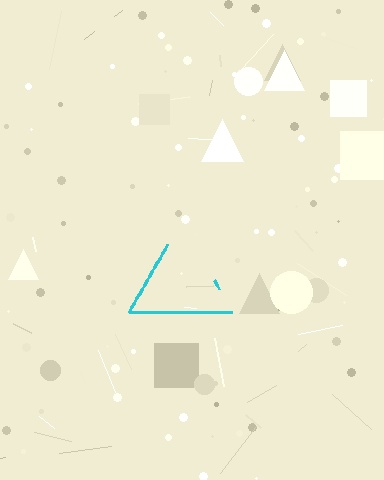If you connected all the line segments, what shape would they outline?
They would outline a triangle.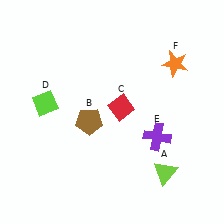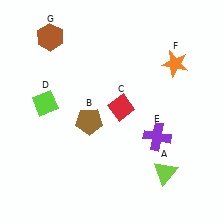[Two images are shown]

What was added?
A brown hexagon (G) was added in Image 2.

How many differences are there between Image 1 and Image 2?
There is 1 difference between the two images.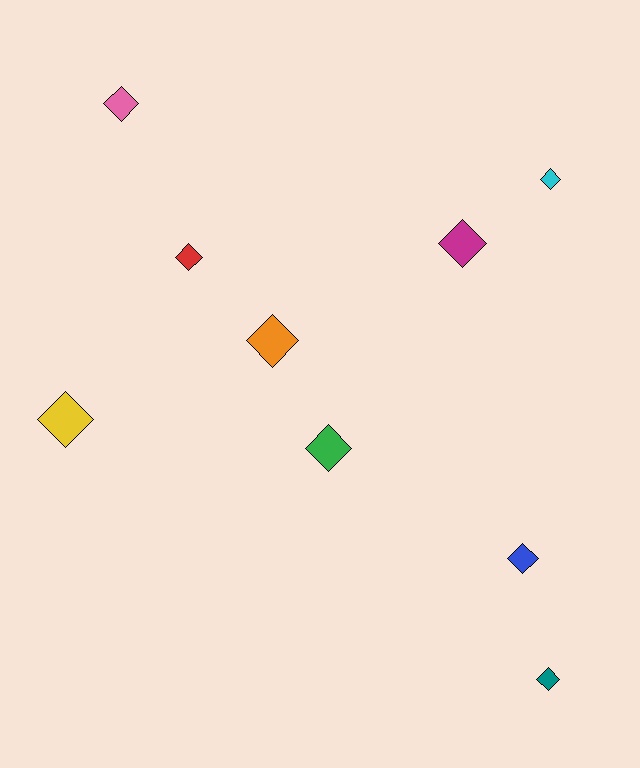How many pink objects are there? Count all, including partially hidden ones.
There is 1 pink object.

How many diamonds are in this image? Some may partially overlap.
There are 9 diamonds.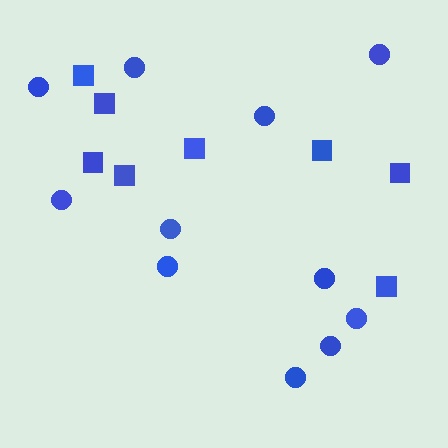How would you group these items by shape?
There are 2 groups: one group of circles (11) and one group of squares (8).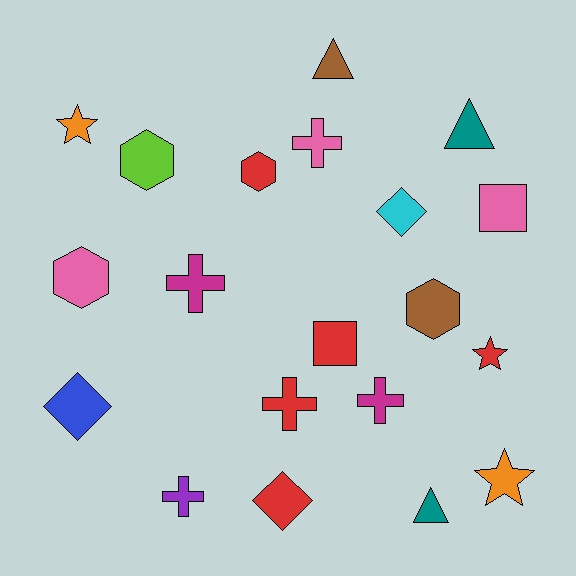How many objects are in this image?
There are 20 objects.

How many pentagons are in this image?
There are no pentagons.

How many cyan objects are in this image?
There is 1 cyan object.